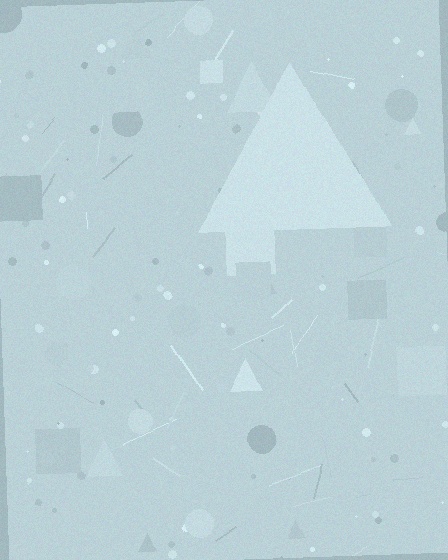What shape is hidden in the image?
A triangle is hidden in the image.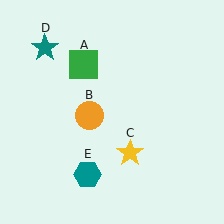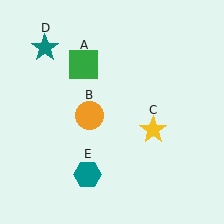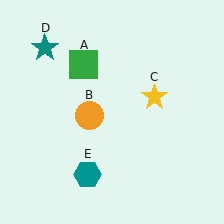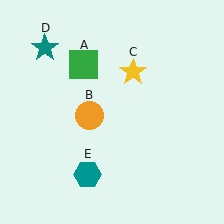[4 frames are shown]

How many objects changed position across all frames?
1 object changed position: yellow star (object C).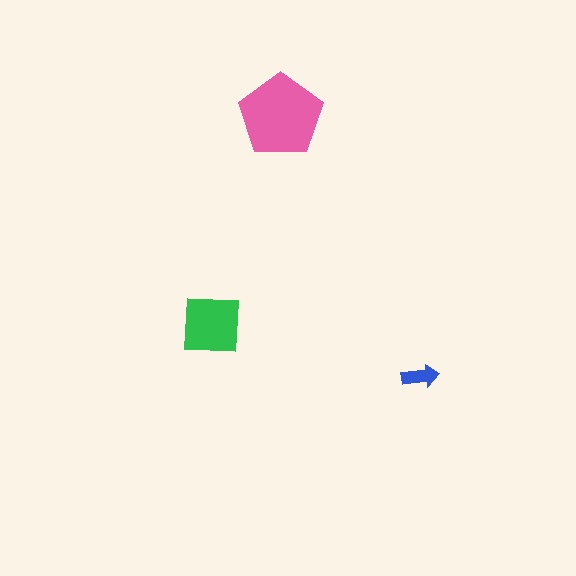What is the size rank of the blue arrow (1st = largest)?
3rd.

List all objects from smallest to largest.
The blue arrow, the green square, the pink pentagon.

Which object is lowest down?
The blue arrow is bottommost.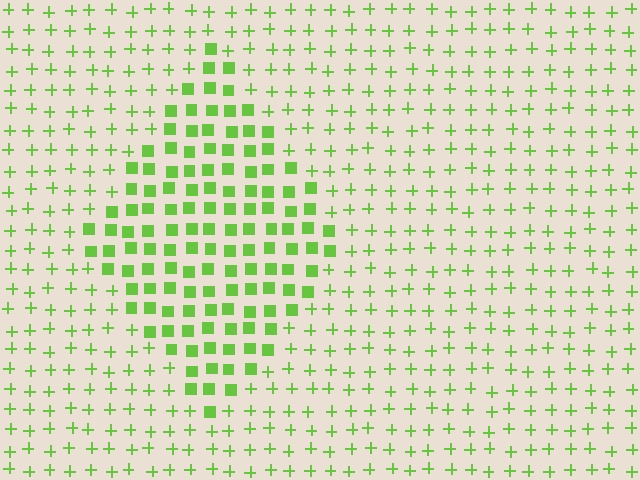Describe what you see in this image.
The image is filled with small lime elements arranged in a uniform grid. A diamond-shaped region contains squares, while the surrounding area contains plus signs. The boundary is defined purely by the change in element shape.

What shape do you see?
I see a diamond.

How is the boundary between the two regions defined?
The boundary is defined by a change in element shape: squares inside vs. plus signs outside. All elements share the same color and spacing.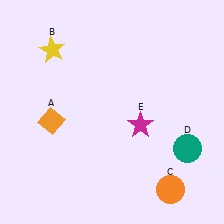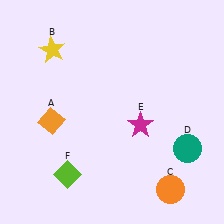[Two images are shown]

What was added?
A lime diamond (F) was added in Image 2.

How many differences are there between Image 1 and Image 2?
There is 1 difference between the two images.